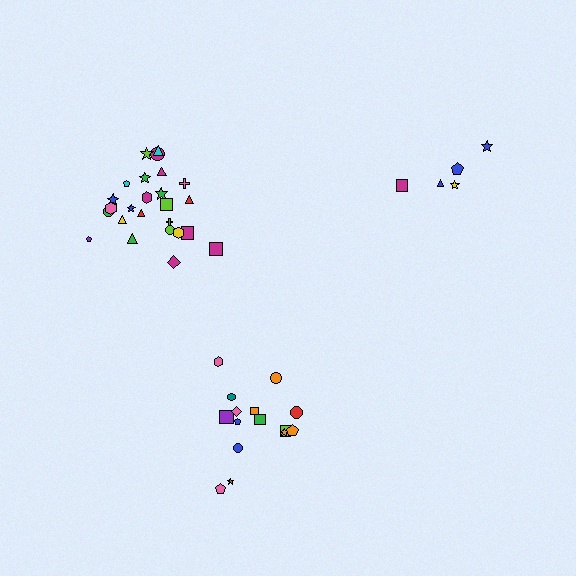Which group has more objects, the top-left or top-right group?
The top-left group.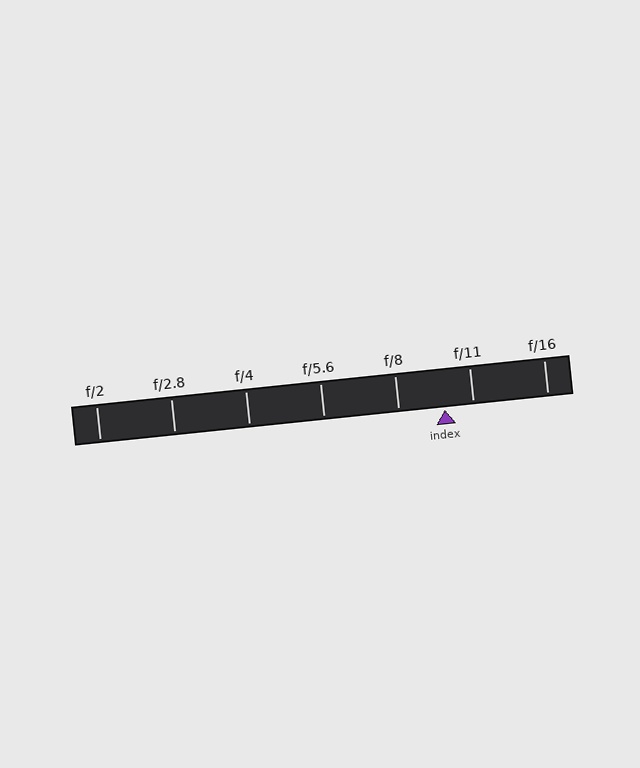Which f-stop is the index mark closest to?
The index mark is closest to f/11.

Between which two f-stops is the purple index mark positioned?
The index mark is between f/8 and f/11.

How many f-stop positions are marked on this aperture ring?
There are 7 f-stop positions marked.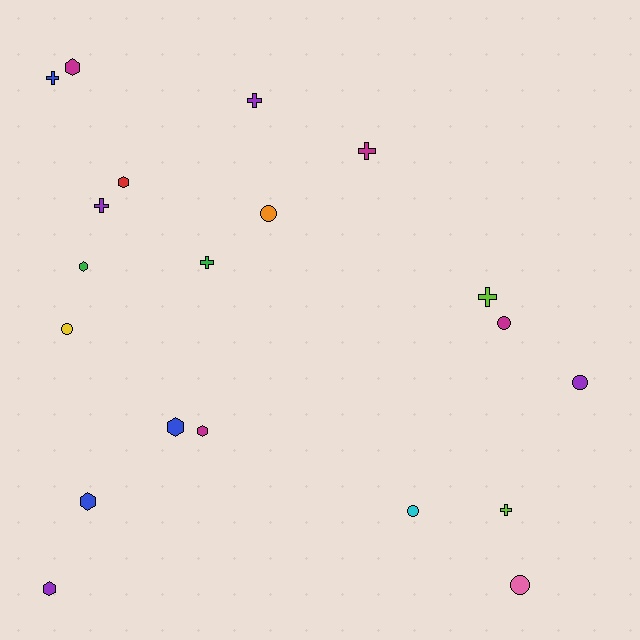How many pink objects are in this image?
There is 1 pink object.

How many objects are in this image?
There are 20 objects.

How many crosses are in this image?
There are 7 crosses.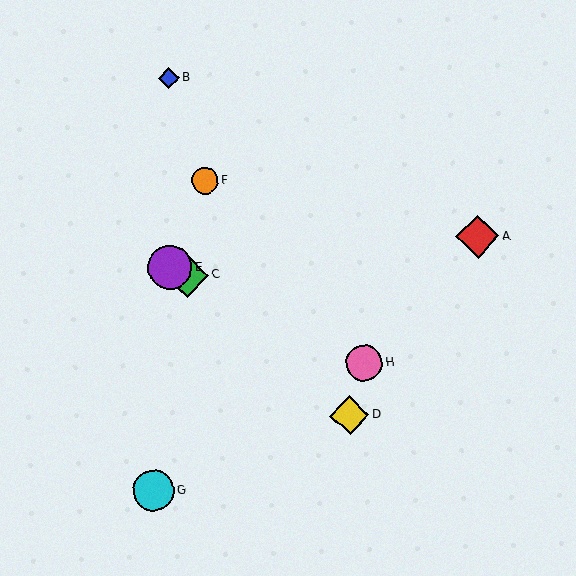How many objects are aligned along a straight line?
3 objects (C, E, H) are aligned along a straight line.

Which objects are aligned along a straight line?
Objects C, E, H are aligned along a straight line.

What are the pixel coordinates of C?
Object C is at (187, 276).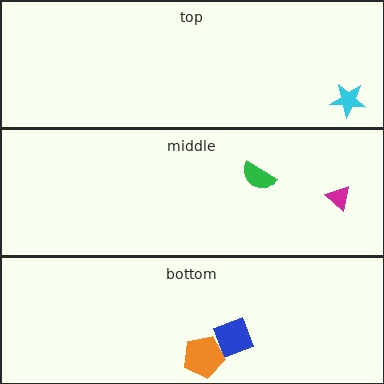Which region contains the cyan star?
The top region.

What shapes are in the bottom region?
The blue square, the orange pentagon.